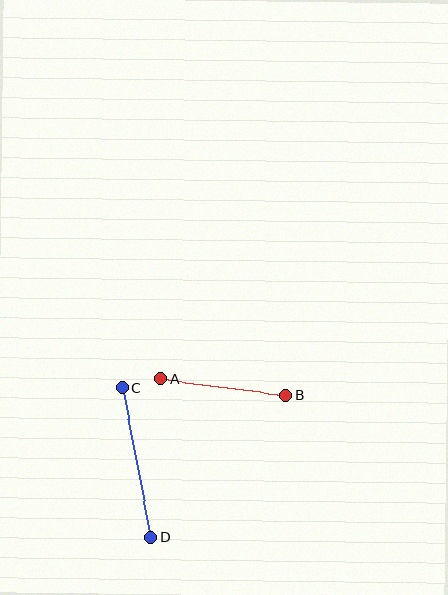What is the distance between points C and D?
The distance is approximately 153 pixels.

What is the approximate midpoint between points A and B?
The midpoint is at approximately (223, 387) pixels.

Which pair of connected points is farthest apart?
Points C and D are farthest apart.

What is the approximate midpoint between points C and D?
The midpoint is at approximately (136, 463) pixels.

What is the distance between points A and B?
The distance is approximately 126 pixels.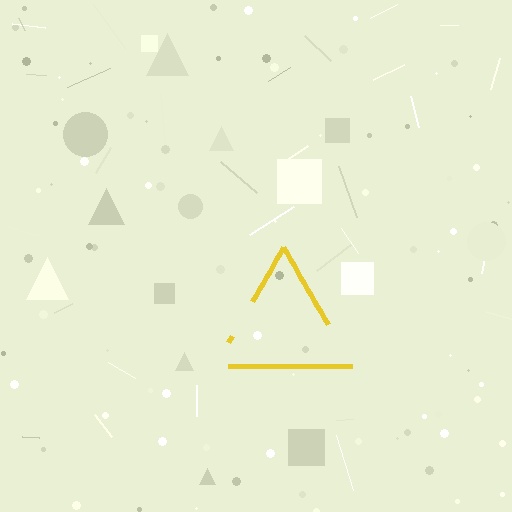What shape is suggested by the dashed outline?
The dashed outline suggests a triangle.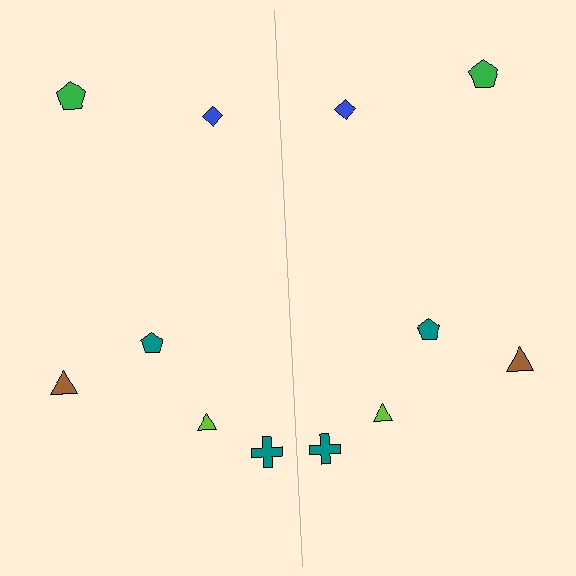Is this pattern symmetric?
Yes, this pattern has bilateral (reflection) symmetry.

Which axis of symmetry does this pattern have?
The pattern has a vertical axis of symmetry running through the center of the image.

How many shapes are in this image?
There are 12 shapes in this image.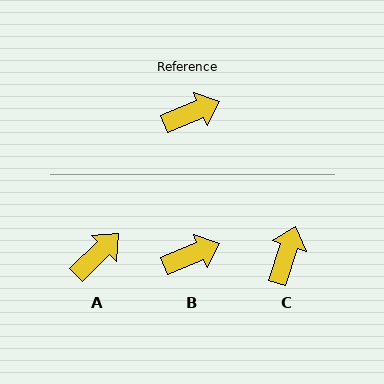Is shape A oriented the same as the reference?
No, it is off by about 22 degrees.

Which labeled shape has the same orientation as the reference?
B.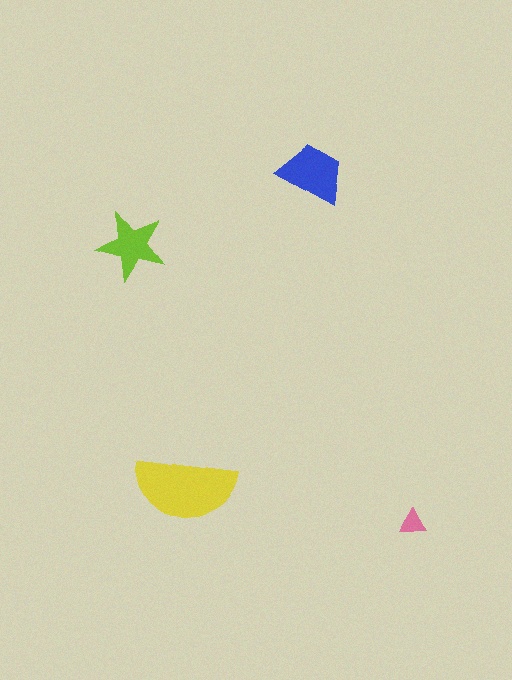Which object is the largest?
The yellow semicircle.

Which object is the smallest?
The pink triangle.